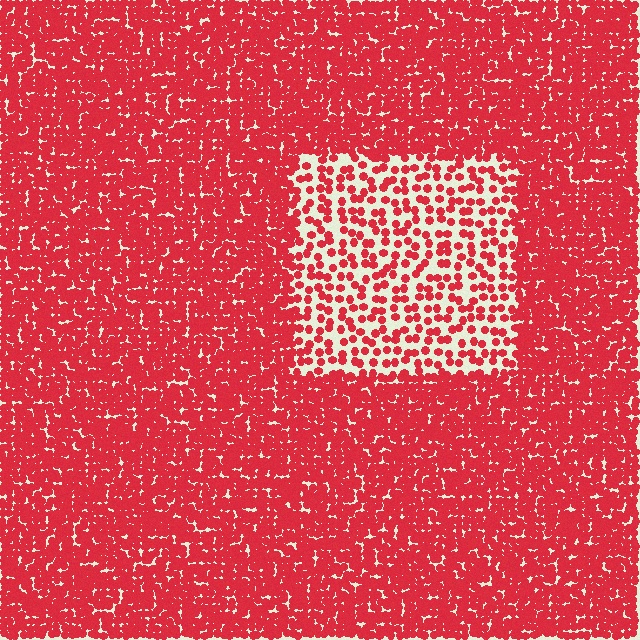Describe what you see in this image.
The image contains small red elements arranged at two different densities. A rectangle-shaped region is visible where the elements are less densely packed than the surrounding area.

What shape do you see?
I see a rectangle.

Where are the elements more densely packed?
The elements are more densely packed outside the rectangle boundary.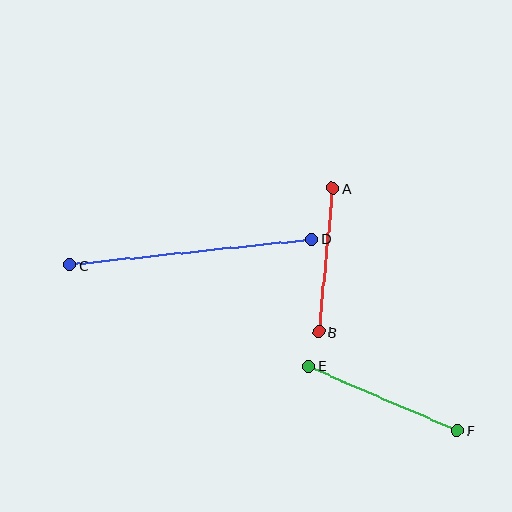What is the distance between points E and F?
The distance is approximately 162 pixels.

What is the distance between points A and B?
The distance is approximately 145 pixels.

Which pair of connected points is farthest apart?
Points C and D are farthest apart.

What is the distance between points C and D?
The distance is approximately 244 pixels.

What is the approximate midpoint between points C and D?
The midpoint is at approximately (191, 252) pixels.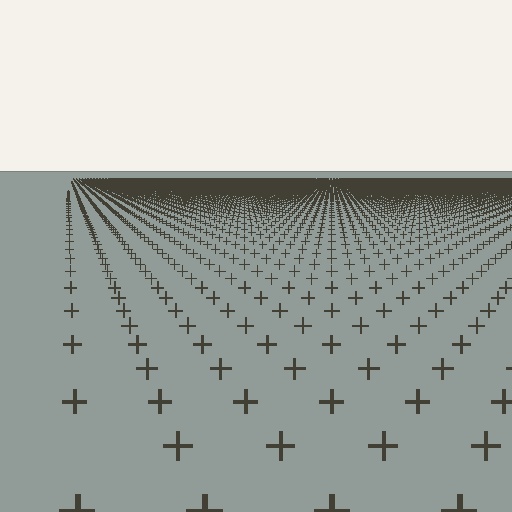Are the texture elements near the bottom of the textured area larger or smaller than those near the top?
Larger. Near the bottom, elements are closer to the viewer and appear at a bigger on-screen size.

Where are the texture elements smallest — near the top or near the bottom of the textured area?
Near the top.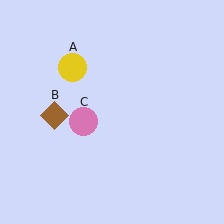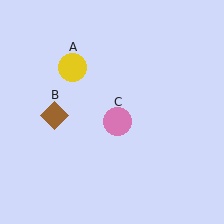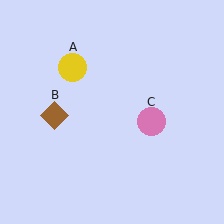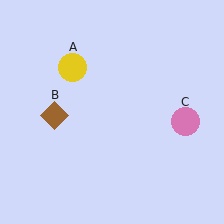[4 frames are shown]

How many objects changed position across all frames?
1 object changed position: pink circle (object C).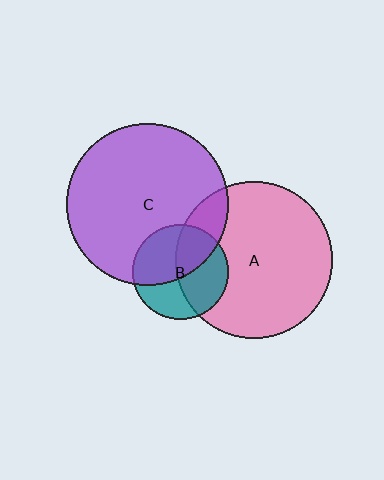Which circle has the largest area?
Circle C (purple).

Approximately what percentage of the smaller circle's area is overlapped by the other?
Approximately 15%.